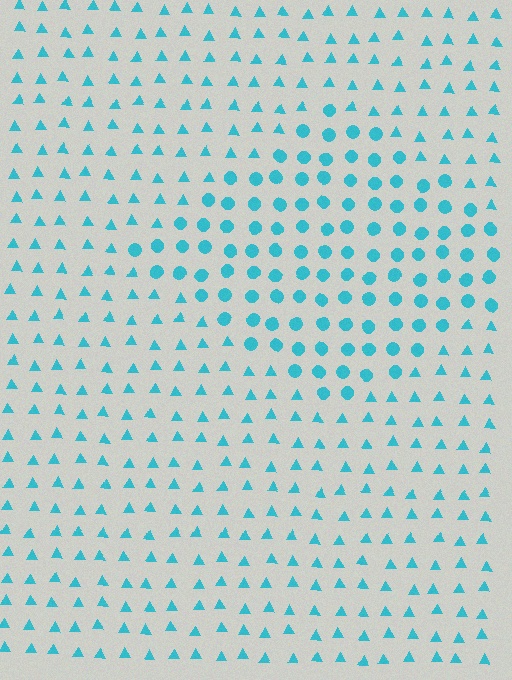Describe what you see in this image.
The image is filled with small cyan elements arranged in a uniform grid. A diamond-shaped region contains circles, while the surrounding area contains triangles. The boundary is defined purely by the change in element shape.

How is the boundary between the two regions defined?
The boundary is defined by a change in element shape: circles inside vs. triangles outside. All elements share the same color and spacing.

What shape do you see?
I see a diamond.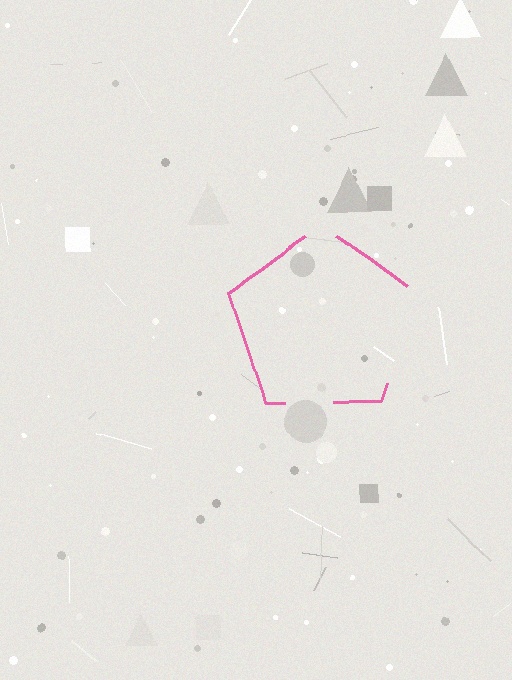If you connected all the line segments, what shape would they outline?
They would outline a pentagon.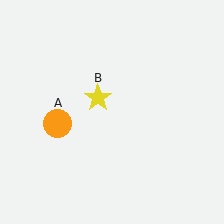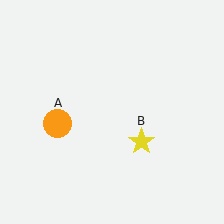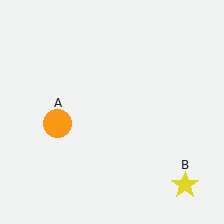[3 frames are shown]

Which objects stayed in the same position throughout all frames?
Orange circle (object A) remained stationary.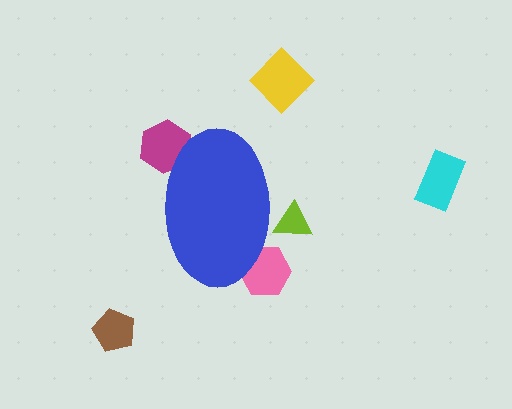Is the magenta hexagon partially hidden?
Yes, the magenta hexagon is partially hidden behind the blue ellipse.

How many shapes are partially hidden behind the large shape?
3 shapes are partially hidden.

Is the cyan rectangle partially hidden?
No, the cyan rectangle is fully visible.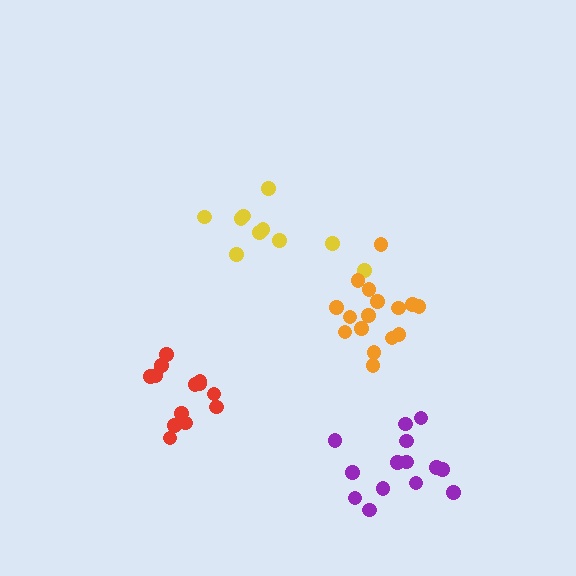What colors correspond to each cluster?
The clusters are colored: red, yellow, purple, orange.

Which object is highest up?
The yellow cluster is topmost.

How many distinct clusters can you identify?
There are 4 distinct clusters.